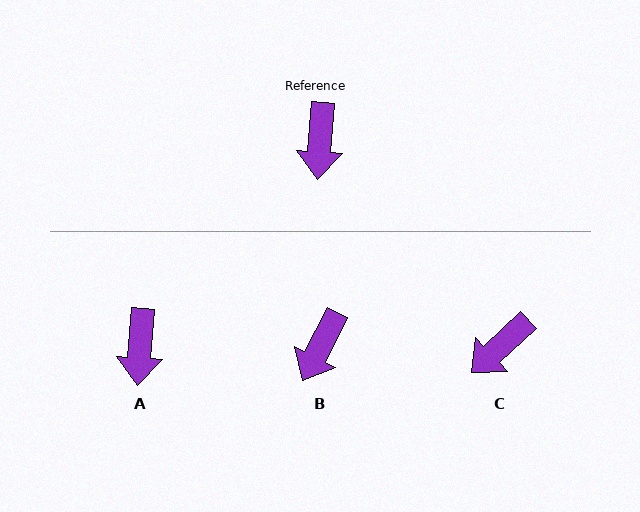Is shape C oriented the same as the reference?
No, it is off by about 43 degrees.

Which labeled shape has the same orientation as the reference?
A.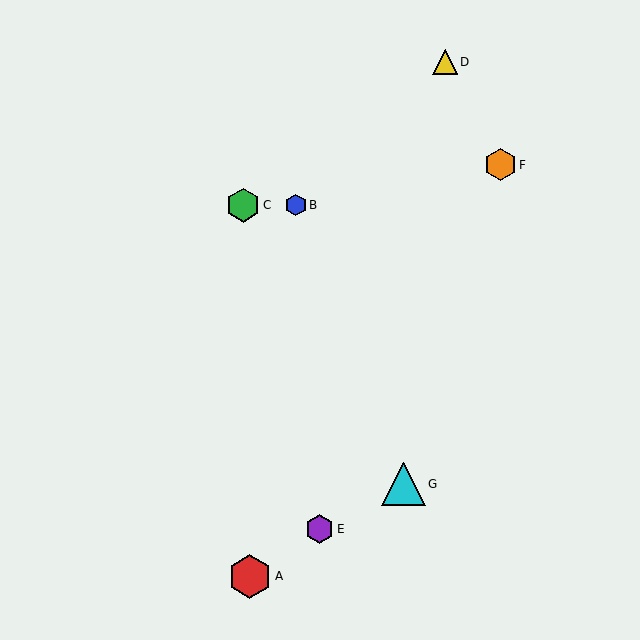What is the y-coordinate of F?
Object F is at y≈165.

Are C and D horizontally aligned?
No, C is at y≈205 and D is at y≈62.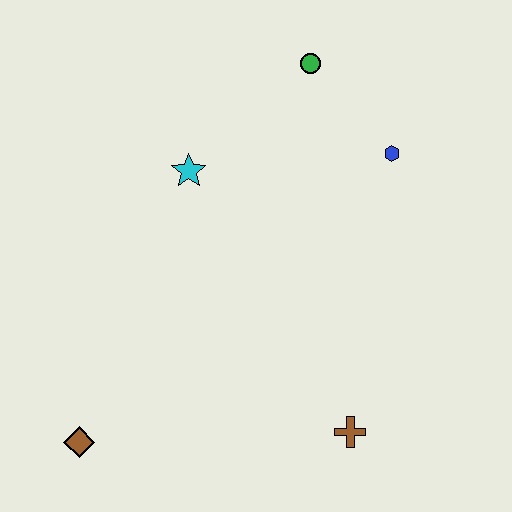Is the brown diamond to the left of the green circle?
Yes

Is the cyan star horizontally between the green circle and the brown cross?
No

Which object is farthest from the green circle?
The brown diamond is farthest from the green circle.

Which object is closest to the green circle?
The blue hexagon is closest to the green circle.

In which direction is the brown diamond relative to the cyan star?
The brown diamond is below the cyan star.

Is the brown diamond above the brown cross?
No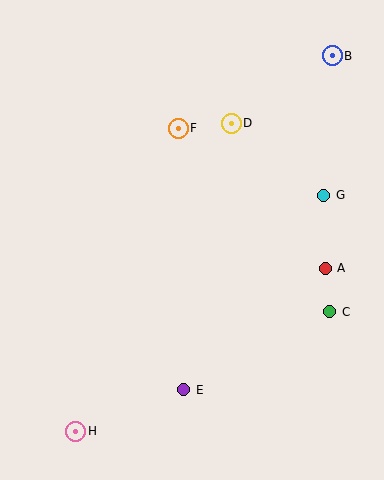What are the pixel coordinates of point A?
Point A is at (325, 268).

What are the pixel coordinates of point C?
Point C is at (330, 312).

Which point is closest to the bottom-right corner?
Point C is closest to the bottom-right corner.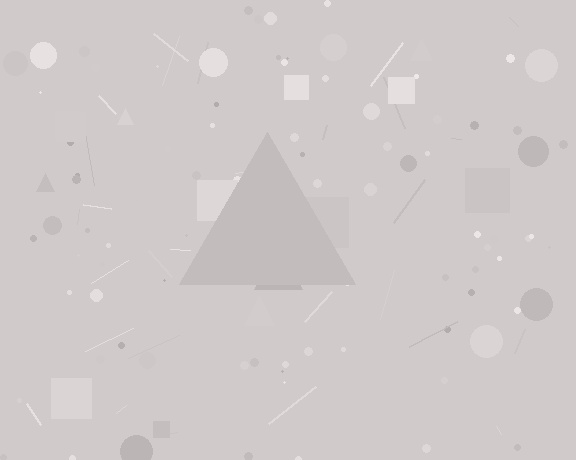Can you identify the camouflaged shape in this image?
The camouflaged shape is a triangle.